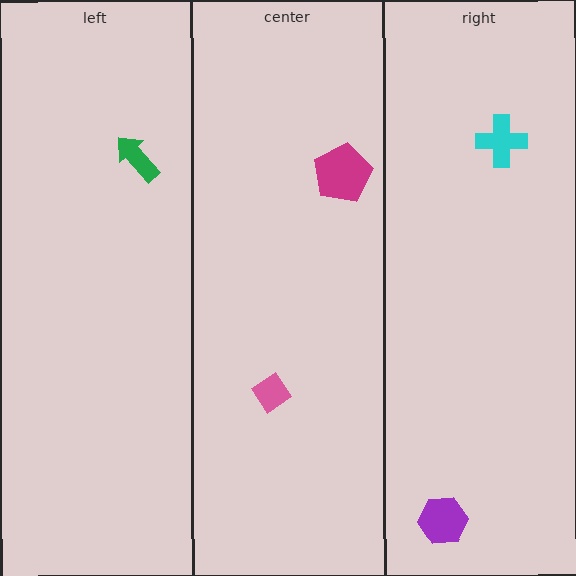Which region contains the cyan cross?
The right region.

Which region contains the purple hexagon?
The right region.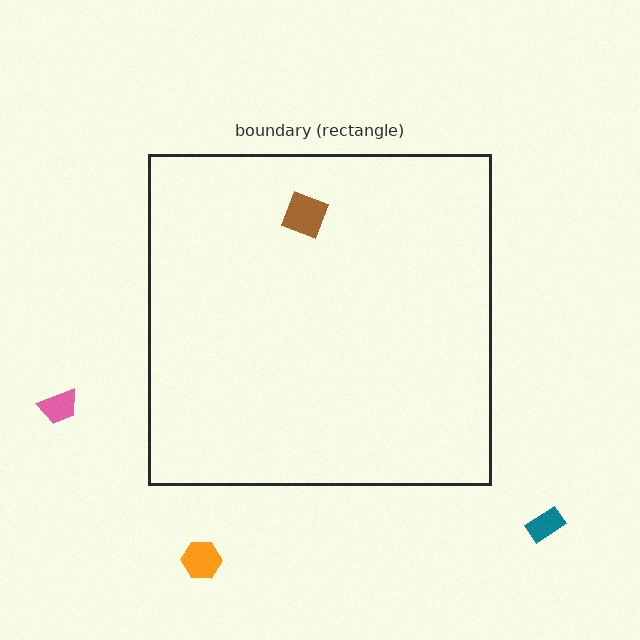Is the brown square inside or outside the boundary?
Inside.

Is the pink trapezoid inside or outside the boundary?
Outside.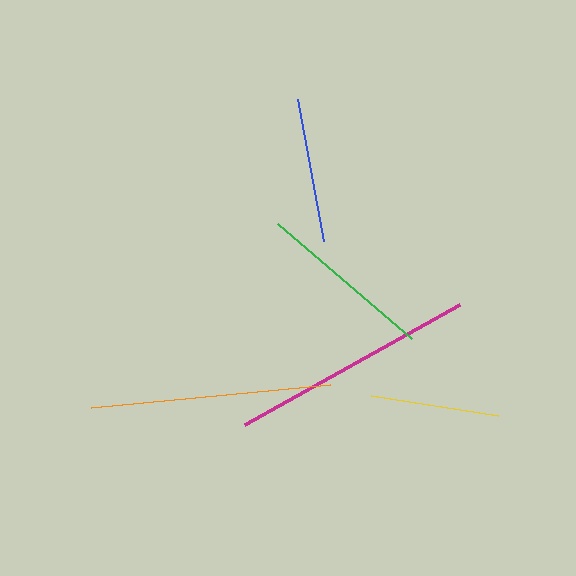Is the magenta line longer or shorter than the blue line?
The magenta line is longer than the blue line.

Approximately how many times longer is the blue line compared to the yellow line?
The blue line is approximately 1.1 times the length of the yellow line.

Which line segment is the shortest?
The yellow line is the shortest at approximately 129 pixels.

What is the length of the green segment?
The green segment is approximately 177 pixels long.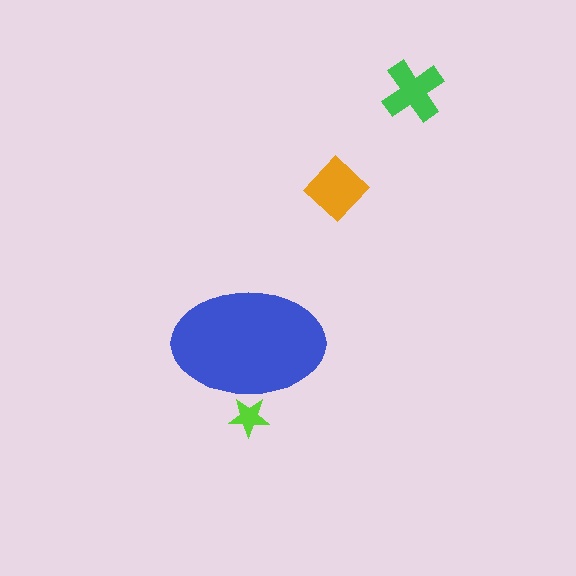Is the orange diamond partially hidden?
No, the orange diamond is fully visible.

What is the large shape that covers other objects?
A blue ellipse.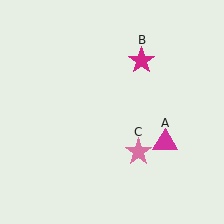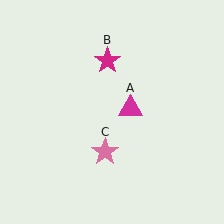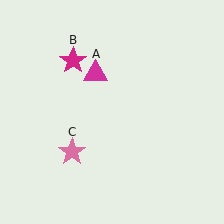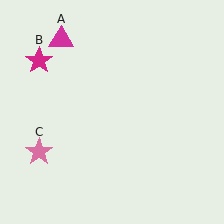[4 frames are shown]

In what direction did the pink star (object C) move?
The pink star (object C) moved left.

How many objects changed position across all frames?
3 objects changed position: magenta triangle (object A), magenta star (object B), pink star (object C).